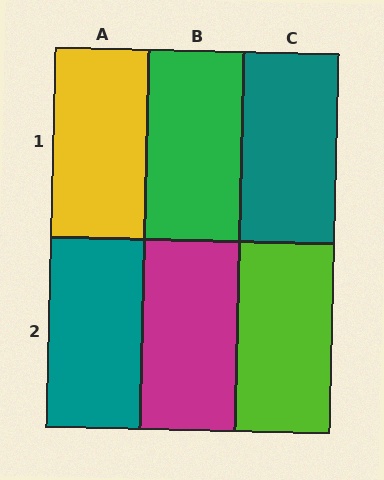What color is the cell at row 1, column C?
Teal.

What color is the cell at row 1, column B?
Green.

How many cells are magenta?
1 cell is magenta.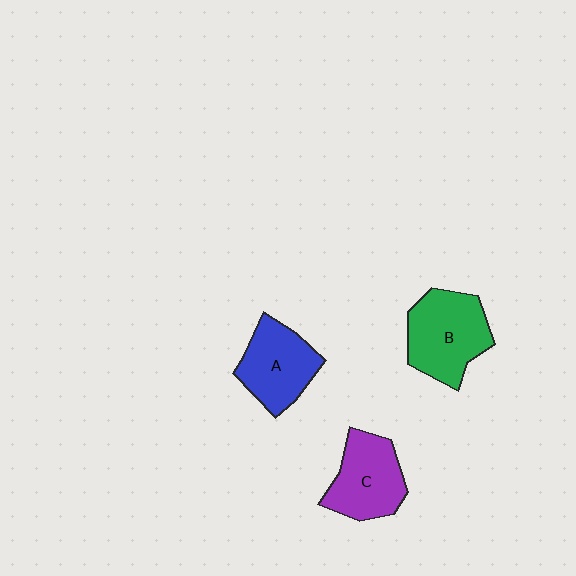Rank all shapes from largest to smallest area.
From largest to smallest: B (green), C (purple), A (blue).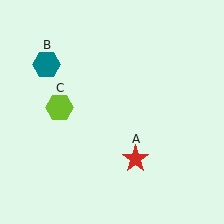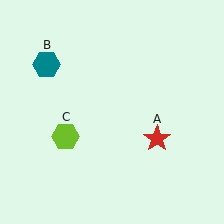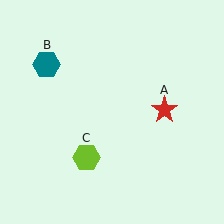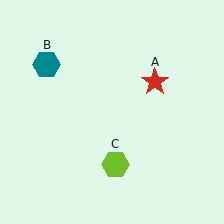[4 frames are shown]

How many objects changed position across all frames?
2 objects changed position: red star (object A), lime hexagon (object C).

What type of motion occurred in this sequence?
The red star (object A), lime hexagon (object C) rotated counterclockwise around the center of the scene.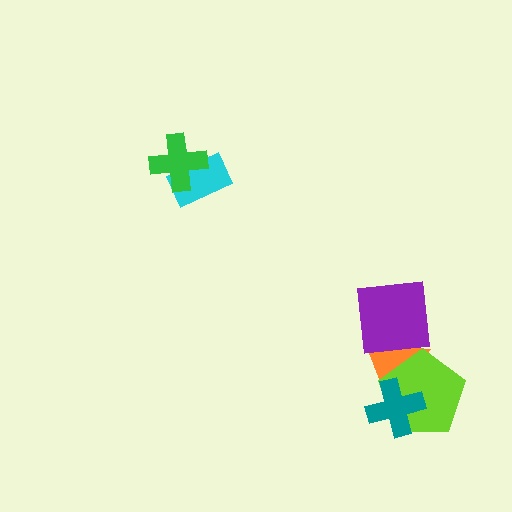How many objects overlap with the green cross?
1 object overlaps with the green cross.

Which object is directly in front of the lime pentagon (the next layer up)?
The teal cross is directly in front of the lime pentagon.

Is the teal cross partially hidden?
No, no other shape covers it.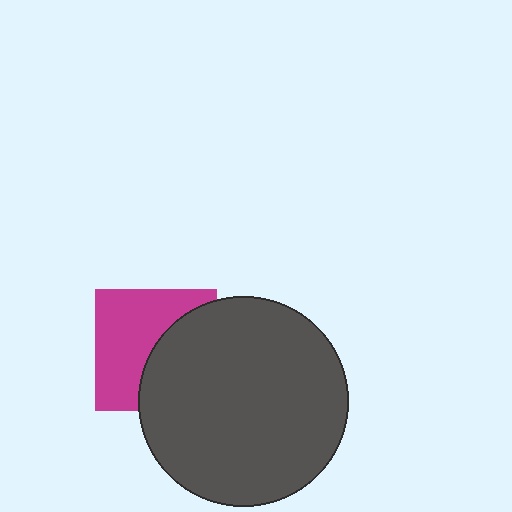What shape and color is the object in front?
The object in front is a dark gray circle.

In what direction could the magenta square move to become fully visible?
The magenta square could move left. That would shift it out from behind the dark gray circle entirely.